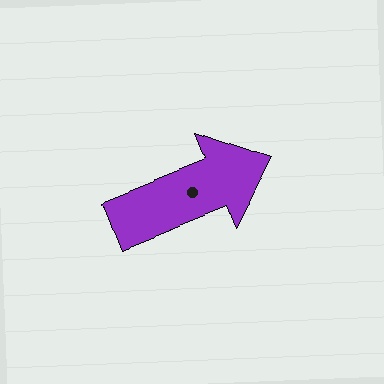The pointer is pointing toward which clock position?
Roughly 2 o'clock.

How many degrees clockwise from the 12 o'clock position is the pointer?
Approximately 68 degrees.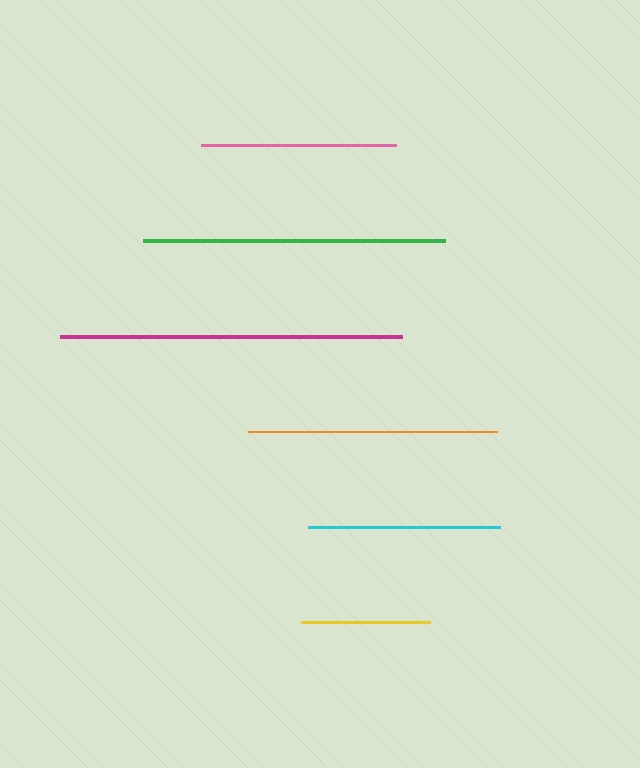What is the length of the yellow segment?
The yellow segment is approximately 130 pixels long.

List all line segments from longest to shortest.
From longest to shortest: magenta, green, orange, pink, cyan, yellow.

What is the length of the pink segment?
The pink segment is approximately 196 pixels long.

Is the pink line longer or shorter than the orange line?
The orange line is longer than the pink line.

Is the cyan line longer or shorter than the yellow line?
The cyan line is longer than the yellow line.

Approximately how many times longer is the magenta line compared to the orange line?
The magenta line is approximately 1.4 times the length of the orange line.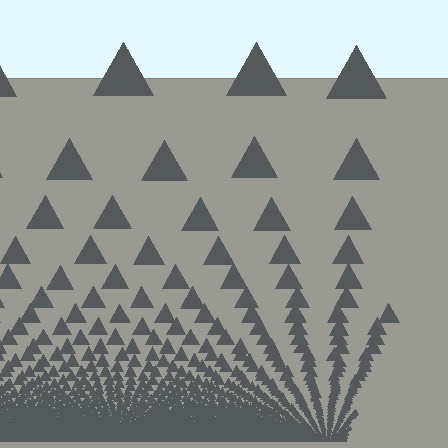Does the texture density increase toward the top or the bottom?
Density increases toward the bottom.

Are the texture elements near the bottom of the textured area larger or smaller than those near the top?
Smaller. The gradient is inverted — elements near the bottom are smaller and denser.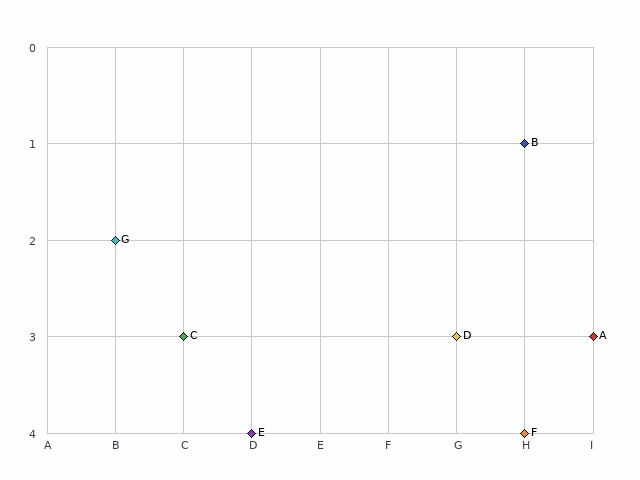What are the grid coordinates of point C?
Point C is at grid coordinates (C, 3).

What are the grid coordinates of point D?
Point D is at grid coordinates (G, 3).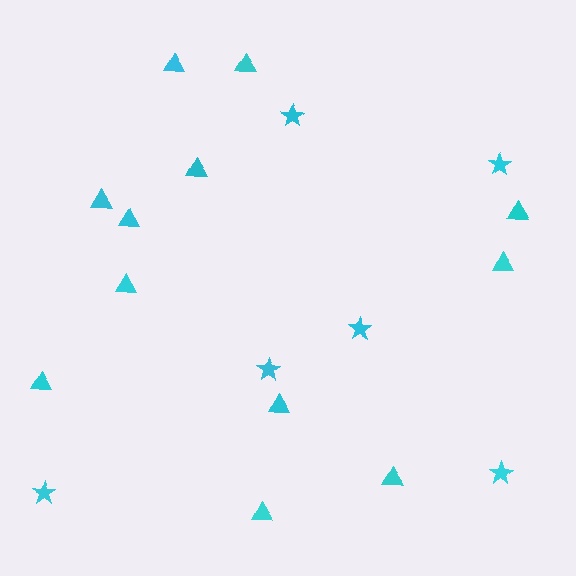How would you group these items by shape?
There are 2 groups: one group of triangles (12) and one group of stars (6).